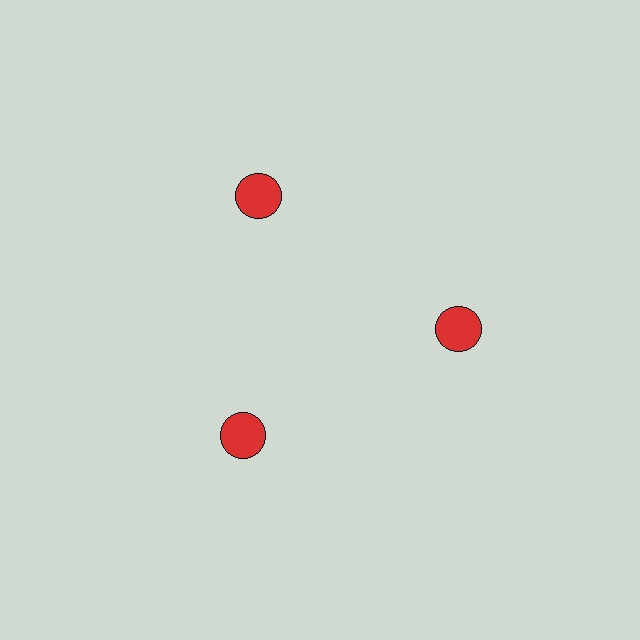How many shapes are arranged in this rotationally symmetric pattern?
There are 3 shapes, arranged in 3 groups of 1.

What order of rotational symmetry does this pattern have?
This pattern has 3-fold rotational symmetry.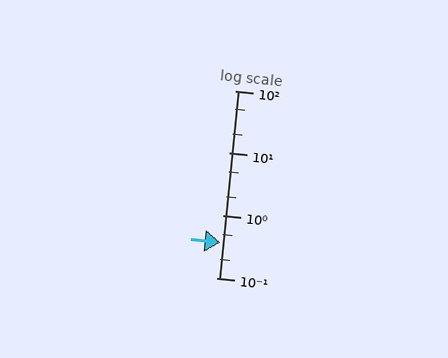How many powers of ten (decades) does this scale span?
The scale spans 3 decades, from 0.1 to 100.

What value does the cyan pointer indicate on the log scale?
The pointer indicates approximately 0.37.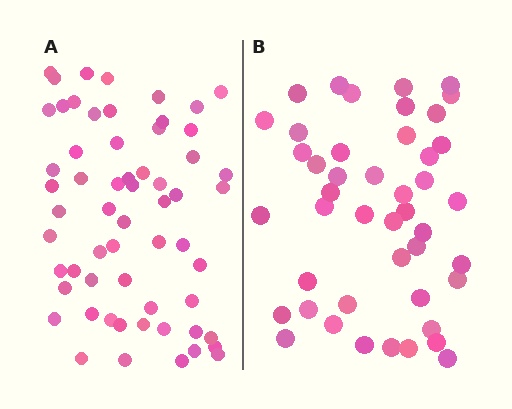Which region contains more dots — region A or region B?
Region A (the left region) has more dots.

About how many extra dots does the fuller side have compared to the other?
Region A has approximately 15 more dots than region B.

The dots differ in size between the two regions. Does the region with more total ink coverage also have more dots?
No. Region B has more total ink coverage because its dots are larger, but region A actually contains more individual dots. Total area can be misleading — the number of items is what matters here.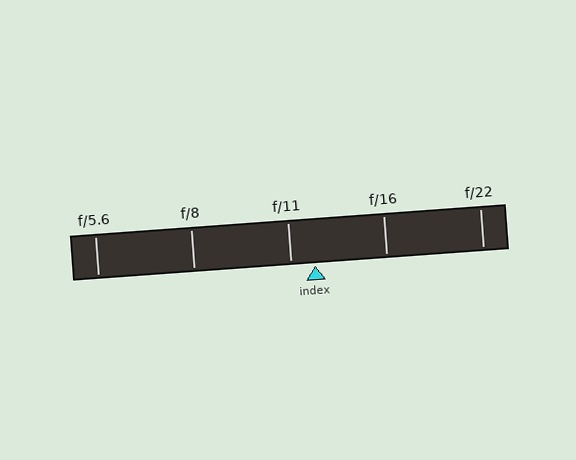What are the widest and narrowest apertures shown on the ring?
The widest aperture shown is f/5.6 and the narrowest is f/22.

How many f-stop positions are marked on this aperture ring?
There are 5 f-stop positions marked.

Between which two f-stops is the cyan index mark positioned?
The index mark is between f/11 and f/16.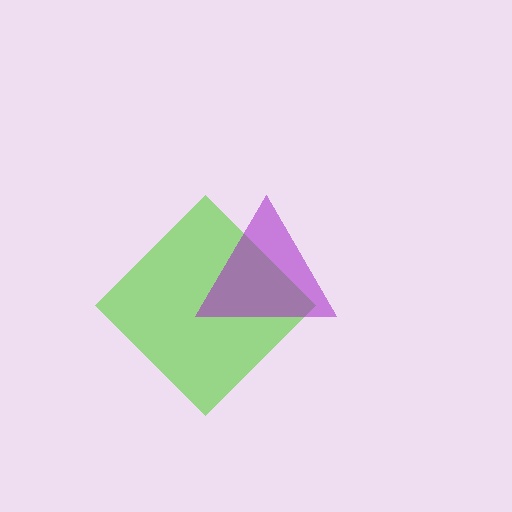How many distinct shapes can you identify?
There are 2 distinct shapes: a lime diamond, a purple triangle.